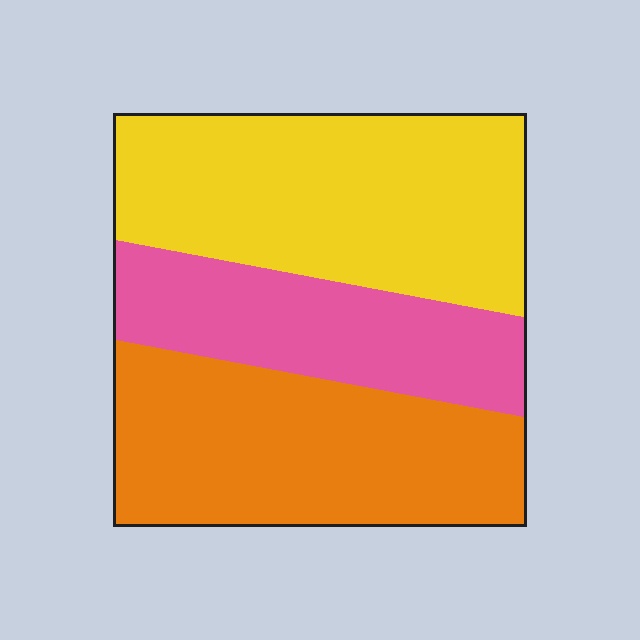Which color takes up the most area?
Yellow, at roughly 40%.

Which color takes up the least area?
Pink, at roughly 25%.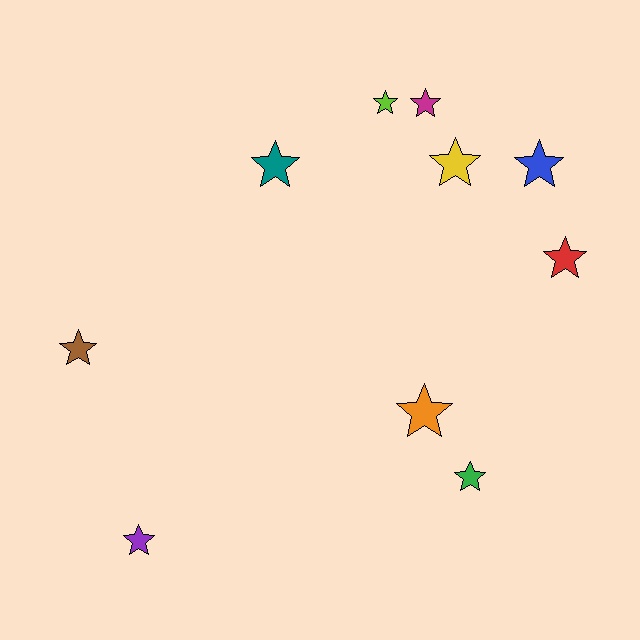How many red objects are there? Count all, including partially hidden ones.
There is 1 red object.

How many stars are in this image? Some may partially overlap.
There are 10 stars.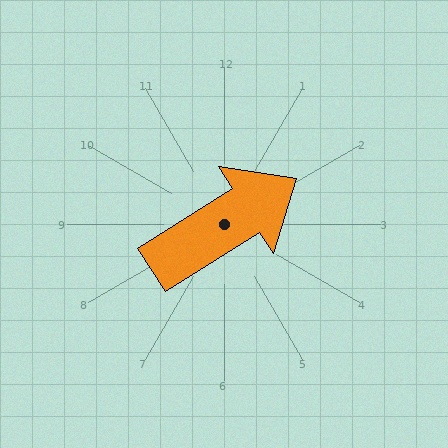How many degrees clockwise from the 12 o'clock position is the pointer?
Approximately 58 degrees.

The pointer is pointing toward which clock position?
Roughly 2 o'clock.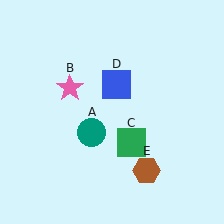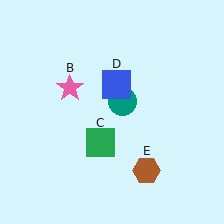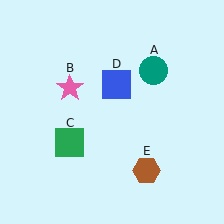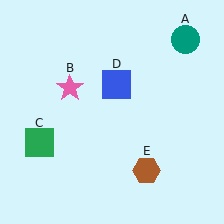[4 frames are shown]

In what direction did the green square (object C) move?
The green square (object C) moved left.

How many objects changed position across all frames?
2 objects changed position: teal circle (object A), green square (object C).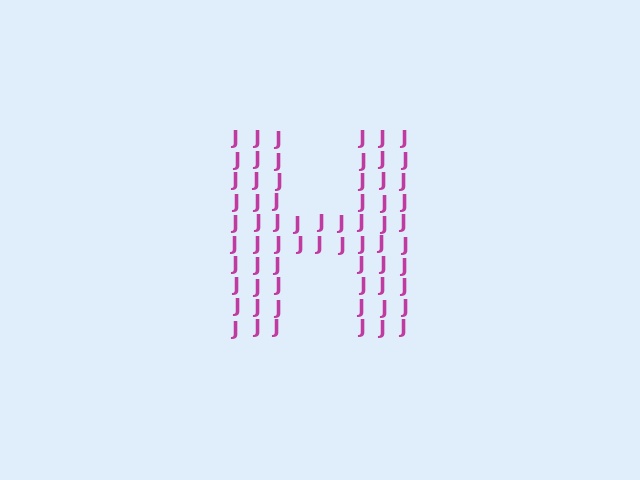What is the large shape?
The large shape is the letter H.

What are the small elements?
The small elements are letter J's.